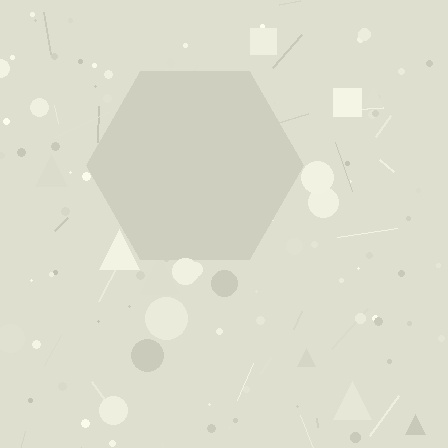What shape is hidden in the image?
A hexagon is hidden in the image.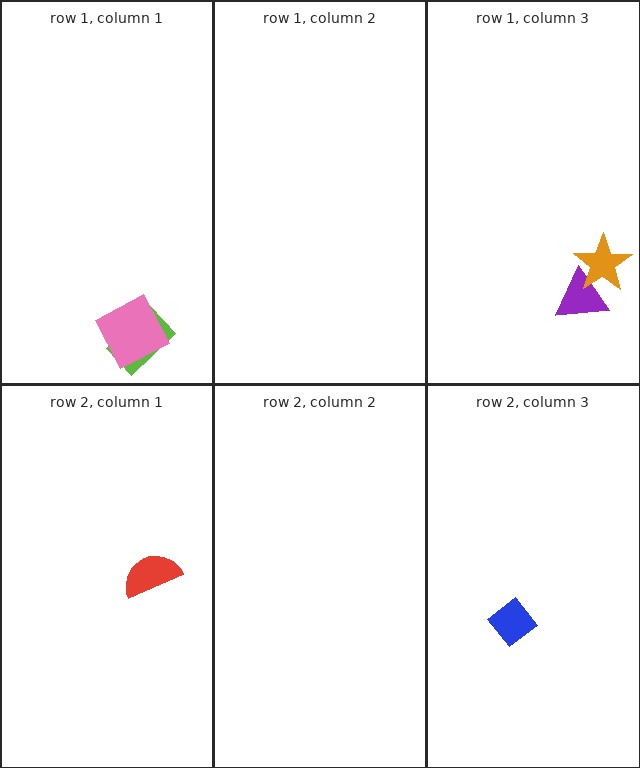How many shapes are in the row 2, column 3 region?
1.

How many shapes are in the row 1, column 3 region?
2.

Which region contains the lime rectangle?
The row 1, column 1 region.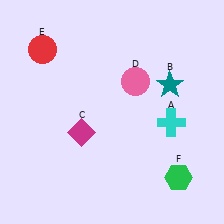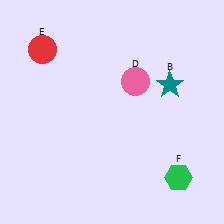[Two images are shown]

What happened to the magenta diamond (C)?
The magenta diamond (C) was removed in Image 2. It was in the bottom-left area of Image 1.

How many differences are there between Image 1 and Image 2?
There are 2 differences between the two images.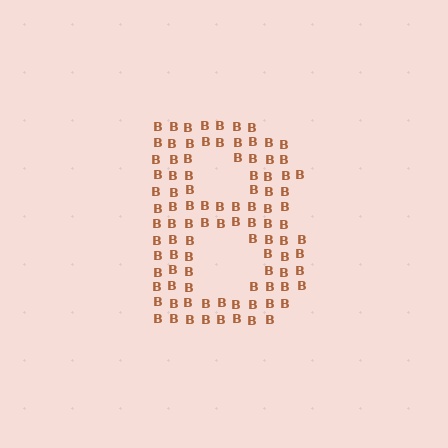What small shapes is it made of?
It is made of small letter B's.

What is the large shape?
The large shape is the letter B.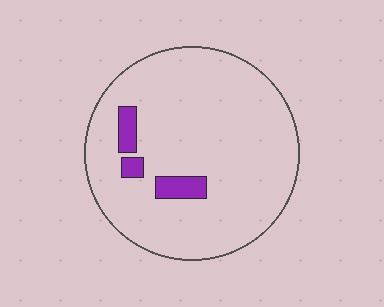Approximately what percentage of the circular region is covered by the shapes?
Approximately 5%.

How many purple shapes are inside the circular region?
3.